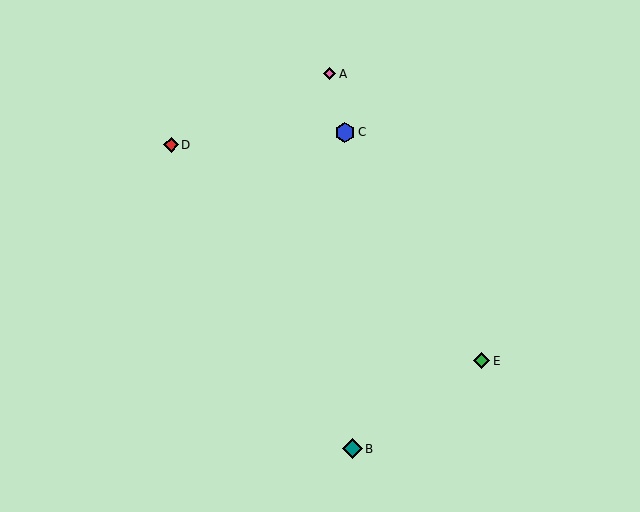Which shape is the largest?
The teal diamond (labeled B) is the largest.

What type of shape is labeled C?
Shape C is a blue hexagon.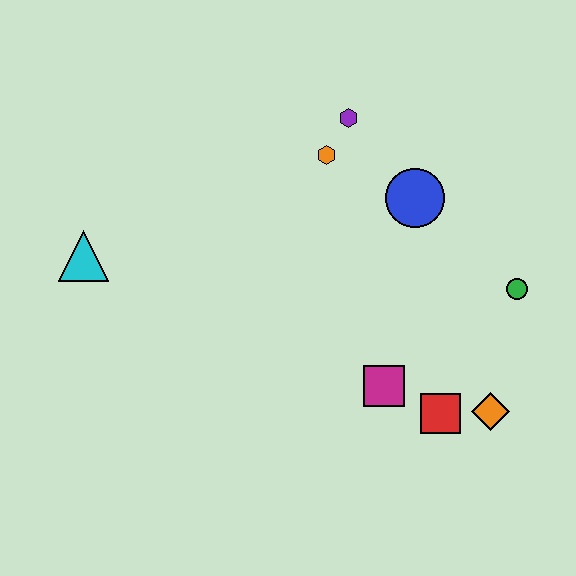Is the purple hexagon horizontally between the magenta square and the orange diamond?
No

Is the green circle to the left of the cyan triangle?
No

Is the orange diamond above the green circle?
No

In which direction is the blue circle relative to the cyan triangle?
The blue circle is to the right of the cyan triangle.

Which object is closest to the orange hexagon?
The purple hexagon is closest to the orange hexagon.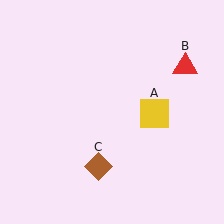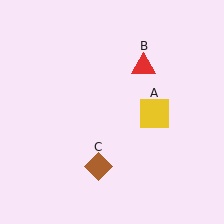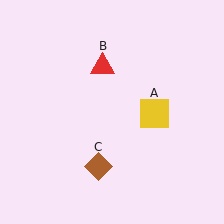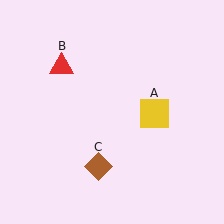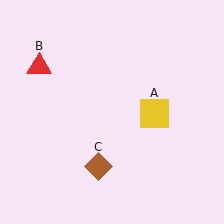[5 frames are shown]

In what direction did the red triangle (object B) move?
The red triangle (object B) moved left.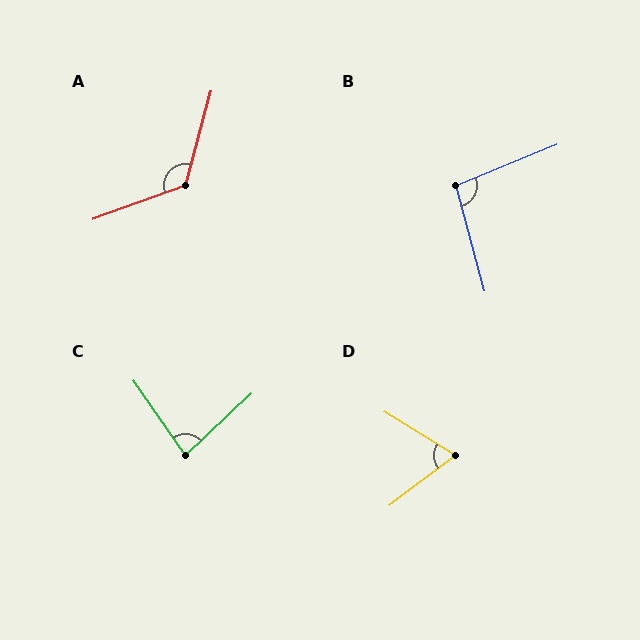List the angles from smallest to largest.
D (69°), C (81°), B (97°), A (125°).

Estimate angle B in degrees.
Approximately 97 degrees.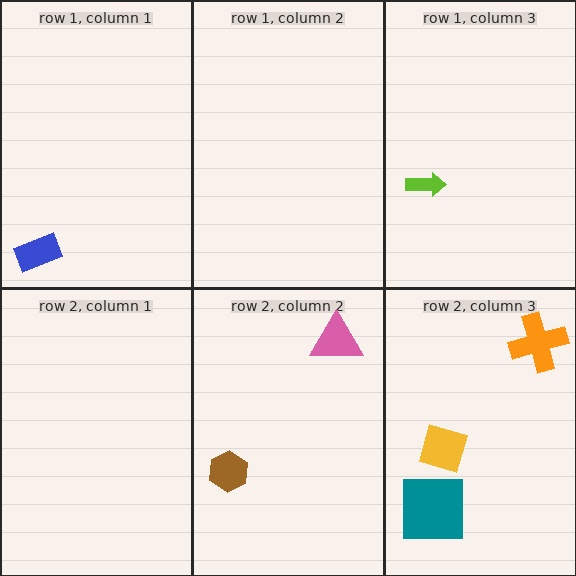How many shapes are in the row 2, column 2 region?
2.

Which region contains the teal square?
The row 2, column 3 region.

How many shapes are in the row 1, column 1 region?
1.